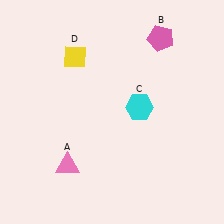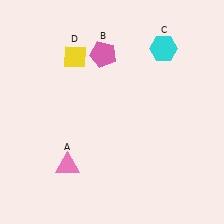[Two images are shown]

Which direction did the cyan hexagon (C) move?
The cyan hexagon (C) moved up.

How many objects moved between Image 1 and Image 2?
2 objects moved between the two images.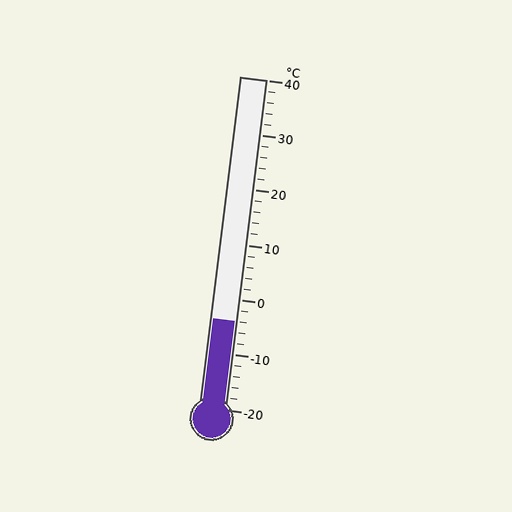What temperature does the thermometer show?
The thermometer shows approximately -4°C.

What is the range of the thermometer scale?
The thermometer scale ranges from -20°C to 40°C.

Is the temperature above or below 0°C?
The temperature is below 0°C.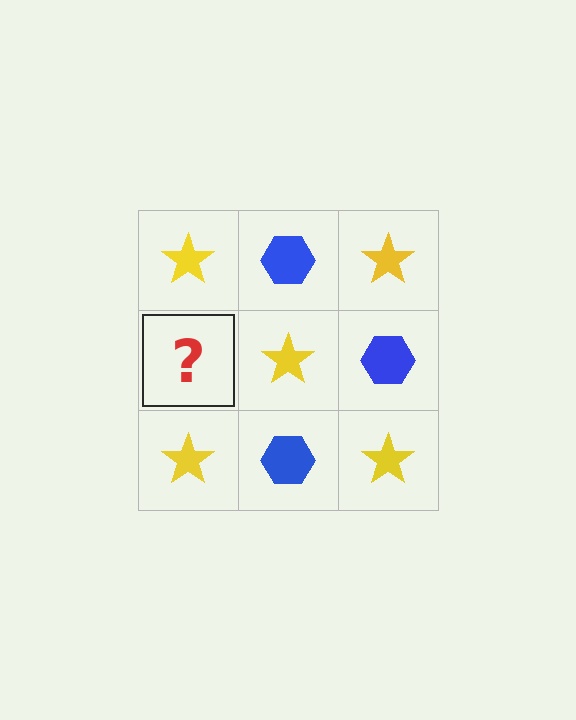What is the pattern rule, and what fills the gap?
The rule is that it alternates yellow star and blue hexagon in a checkerboard pattern. The gap should be filled with a blue hexagon.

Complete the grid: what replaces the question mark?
The question mark should be replaced with a blue hexagon.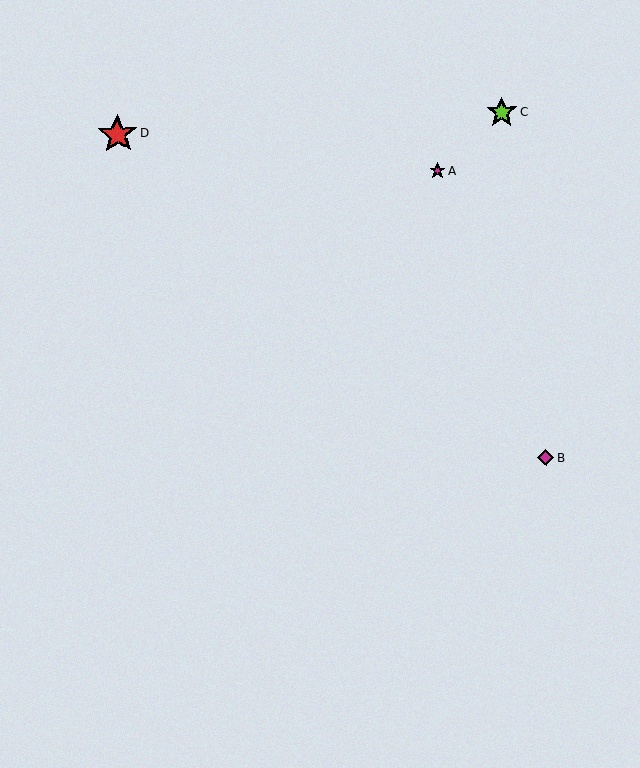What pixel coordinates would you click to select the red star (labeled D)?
Click at (118, 134) to select the red star D.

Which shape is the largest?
The red star (labeled D) is the largest.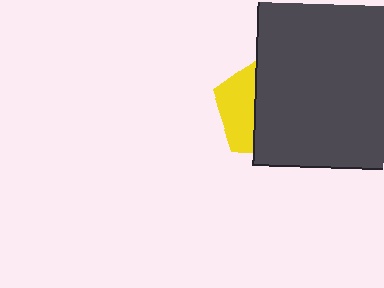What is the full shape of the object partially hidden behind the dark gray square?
The partially hidden object is a yellow pentagon.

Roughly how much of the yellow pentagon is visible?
A small part of it is visible (roughly 36%).